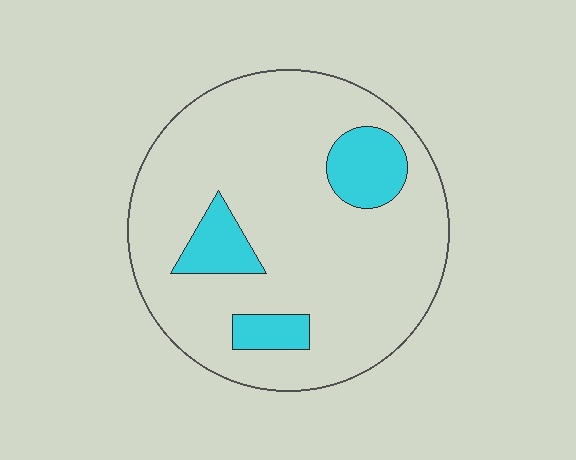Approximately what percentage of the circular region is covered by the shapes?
Approximately 15%.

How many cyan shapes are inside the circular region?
3.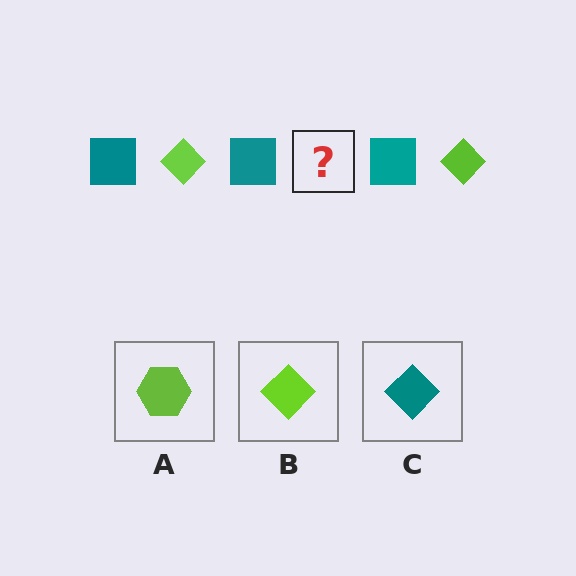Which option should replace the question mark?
Option B.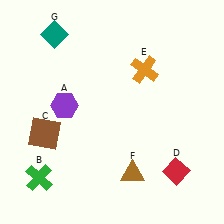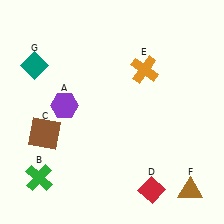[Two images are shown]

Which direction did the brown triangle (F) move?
The brown triangle (F) moved right.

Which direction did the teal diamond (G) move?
The teal diamond (G) moved down.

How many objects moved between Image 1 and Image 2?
3 objects moved between the two images.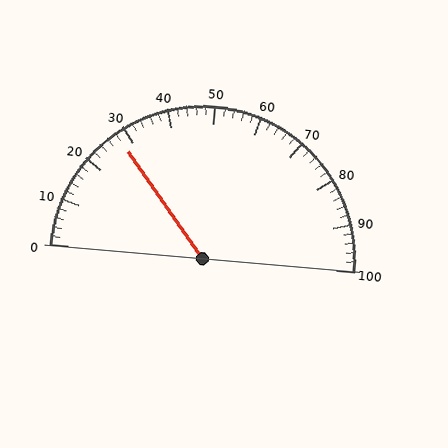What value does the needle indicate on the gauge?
The needle indicates approximately 28.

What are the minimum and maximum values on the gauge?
The gauge ranges from 0 to 100.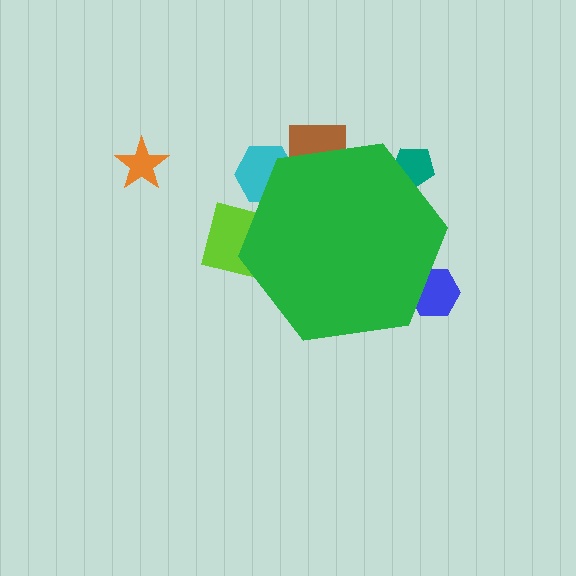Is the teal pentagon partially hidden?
Yes, the teal pentagon is partially hidden behind the green hexagon.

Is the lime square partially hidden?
Yes, the lime square is partially hidden behind the green hexagon.